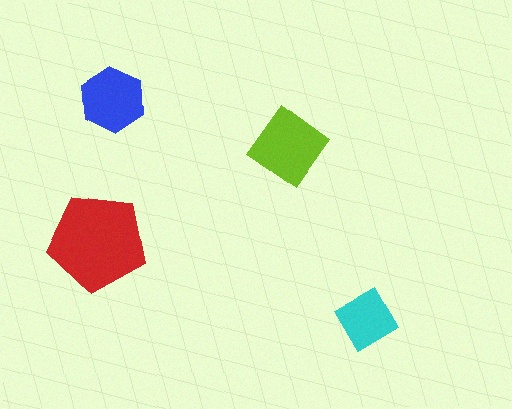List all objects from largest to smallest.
The red pentagon, the lime diamond, the blue hexagon, the cyan diamond.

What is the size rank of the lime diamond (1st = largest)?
2nd.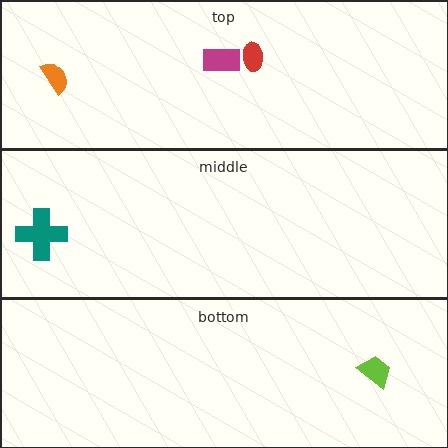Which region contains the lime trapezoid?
The bottom region.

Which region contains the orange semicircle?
The top region.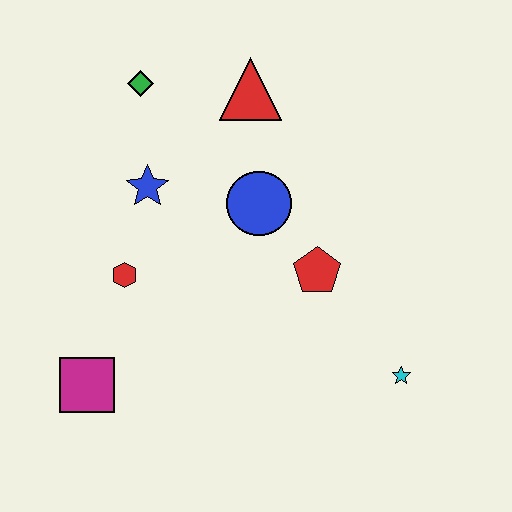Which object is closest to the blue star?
The red hexagon is closest to the blue star.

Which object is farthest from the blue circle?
The magenta square is farthest from the blue circle.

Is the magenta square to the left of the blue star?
Yes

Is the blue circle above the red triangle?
No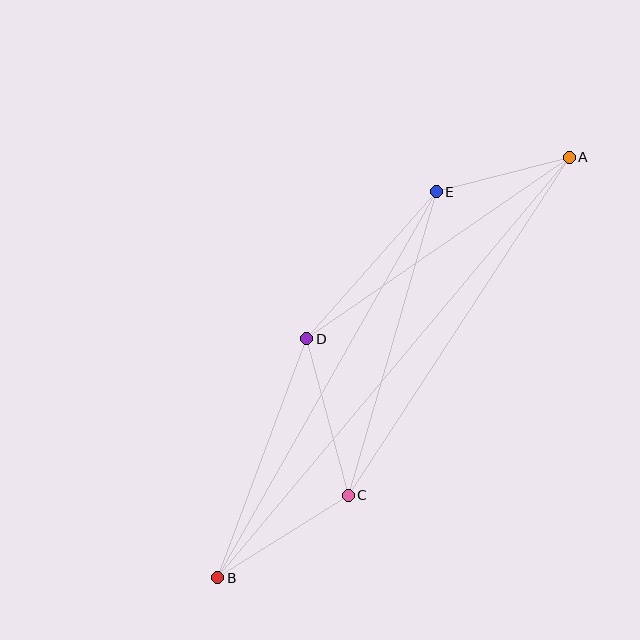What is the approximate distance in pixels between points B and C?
The distance between B and C is approximately 154 pixels.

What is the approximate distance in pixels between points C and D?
The distance between C and D is approximately 162 pixels.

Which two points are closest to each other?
Points A and E are closest to each other.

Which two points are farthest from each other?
Points A and B are farthest from each other.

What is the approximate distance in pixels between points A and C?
The distance between A and C is approximately 404 pixels.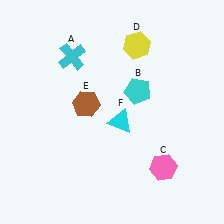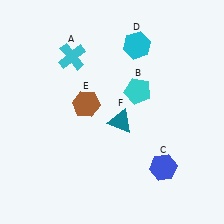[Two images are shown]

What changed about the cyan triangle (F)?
In Image 1, F is cyan. In Image 2, it changed to teal.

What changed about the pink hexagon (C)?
In Image 1, C is pink. In Image 2, it changed to blue.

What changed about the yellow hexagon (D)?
In Image 1, D is yellow. In Image 2, it changed to cyan.